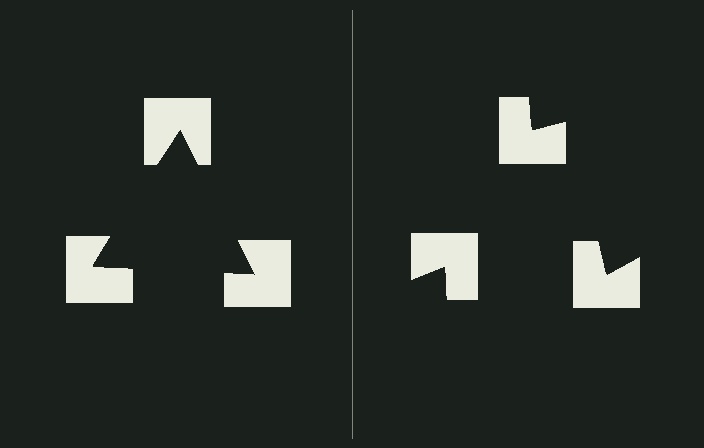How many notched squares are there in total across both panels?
6 — 3 on each side.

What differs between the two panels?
The notched squares are positioned identically on both sides; only the wedge orientations differ. On the left they align to a triangle; on the right they are misaligned.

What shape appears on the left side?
An illusory triangle.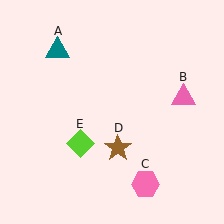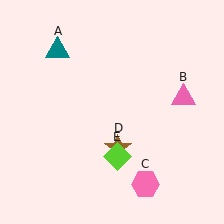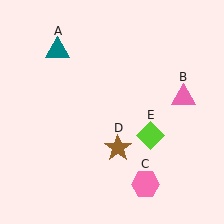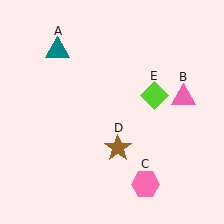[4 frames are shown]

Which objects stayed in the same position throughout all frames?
Teal triangle (object A) and pink triangle (object B) and pink hexagon (object C) and brown star (object D) remained stationary.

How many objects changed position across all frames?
1 object changed position: lime diamond (object E).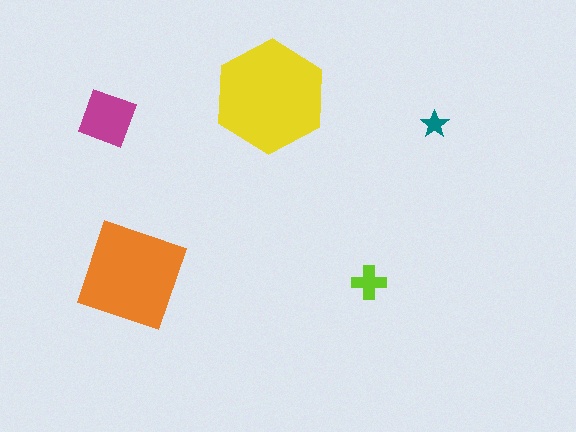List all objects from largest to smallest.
The yellow hexagon, the orange diamond, the magenta square, the lime cross, the teal star.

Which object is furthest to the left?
The magenta square is leftmost.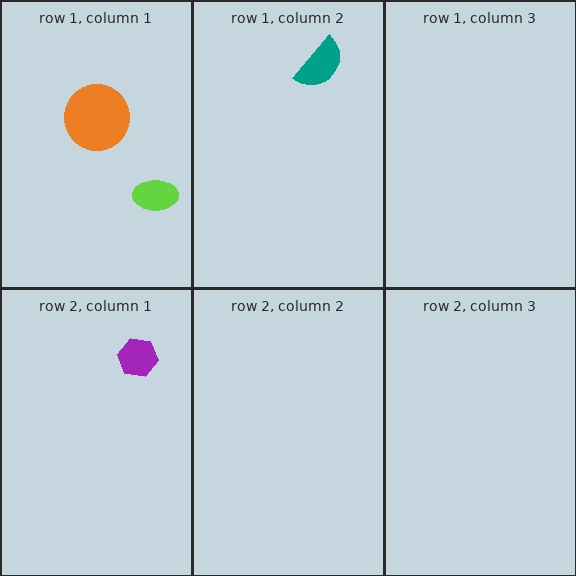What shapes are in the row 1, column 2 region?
The teal semicircle.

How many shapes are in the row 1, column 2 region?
1.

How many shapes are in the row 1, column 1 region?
2.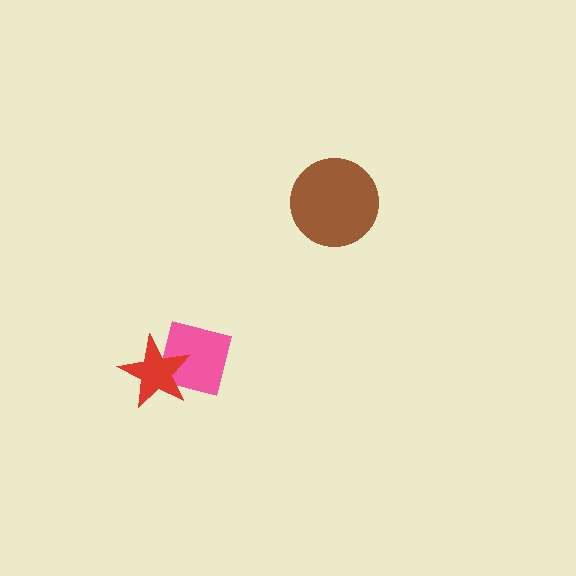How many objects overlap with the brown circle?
0 objects overlap with the brown circle.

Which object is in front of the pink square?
The red star is in front of the pink square.